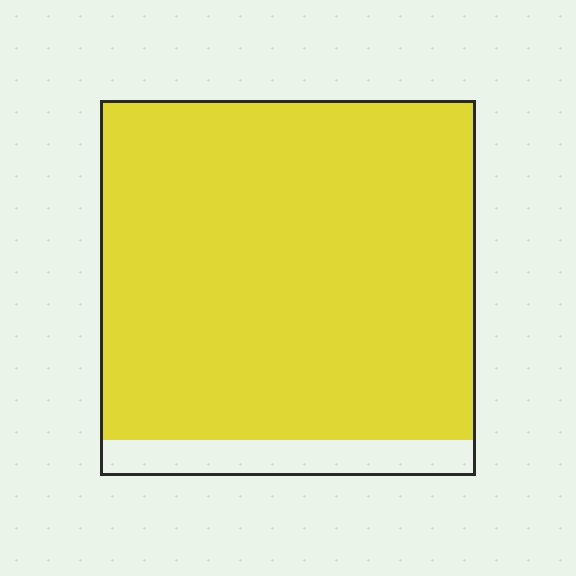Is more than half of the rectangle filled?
Yes.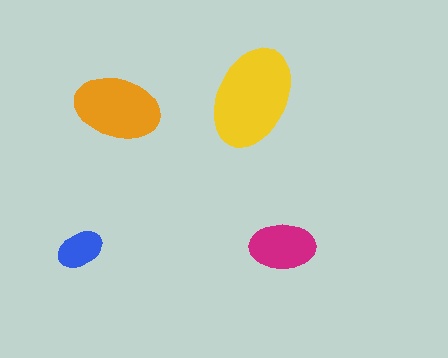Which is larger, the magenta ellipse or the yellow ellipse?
The yellow one.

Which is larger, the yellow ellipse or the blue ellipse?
The yellow one.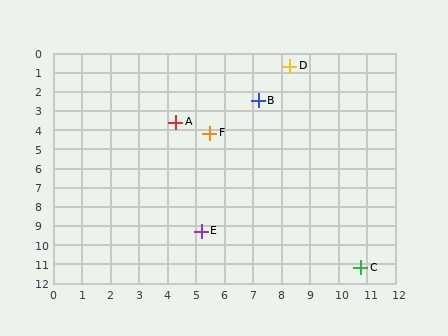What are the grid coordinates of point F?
Point F is at approximately (5.5, 4.2).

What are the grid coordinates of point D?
Point D is at approximately (8.3, 0.7).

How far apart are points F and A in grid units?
Points F and A are about 1.3 grid units apart.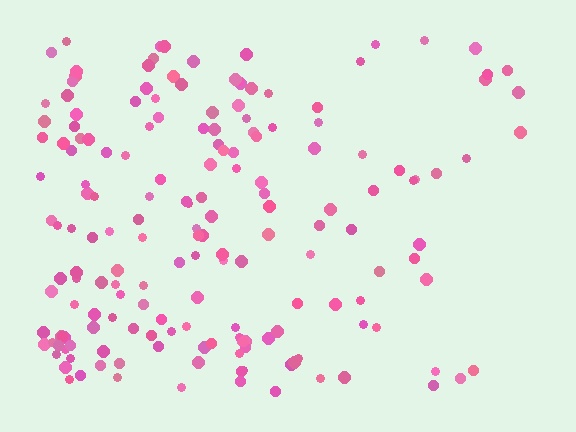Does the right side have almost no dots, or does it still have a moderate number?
Still a moderate number, just noticeably fewer than the left.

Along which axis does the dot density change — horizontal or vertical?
Horizontal.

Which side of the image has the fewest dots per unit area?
The right.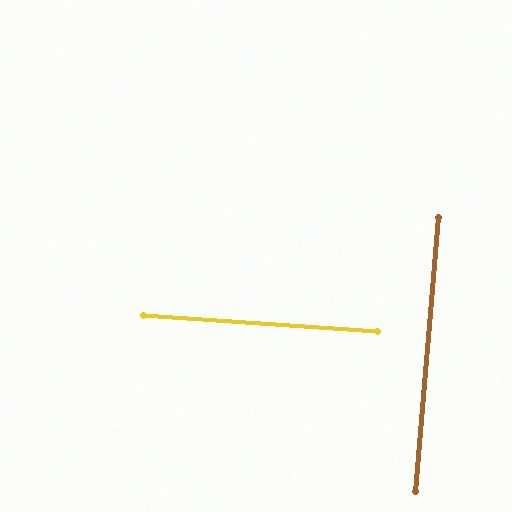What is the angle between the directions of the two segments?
Approximately 89 degrees.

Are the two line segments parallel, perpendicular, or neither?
Perpendicular — they meet at approximately 89°.